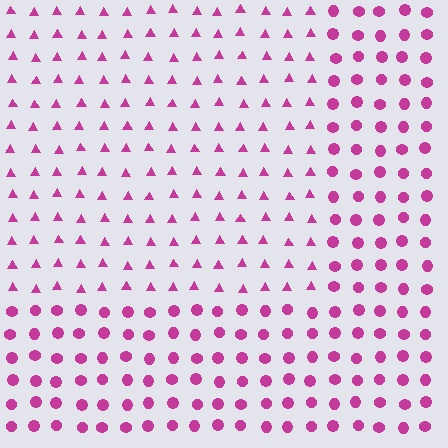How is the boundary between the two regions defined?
The boundary is defined by a change in element shape: triangles inside vs. circles outside. All elements share the same color and spacing.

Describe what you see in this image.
The image is filled with small magenta elements arranged in a uniform grid. A rectangle-shaped region contains triangles, while the surrounding area contains circles. The boundary is defined purely by the change in element shape.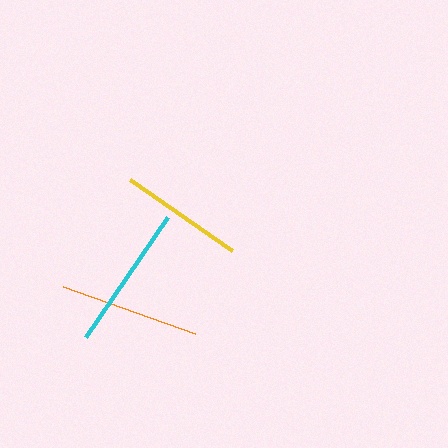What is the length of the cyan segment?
The cyan segment is approximately 146 pixels long.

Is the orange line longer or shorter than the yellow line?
The orange line is longer than the yellow line.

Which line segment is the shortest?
The yellow line is the shortest at approximately 124 pixels.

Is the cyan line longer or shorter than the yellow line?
The cyan line is longer than the yellow line.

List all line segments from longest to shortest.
From longest to shortest: cyan, orange, yellow.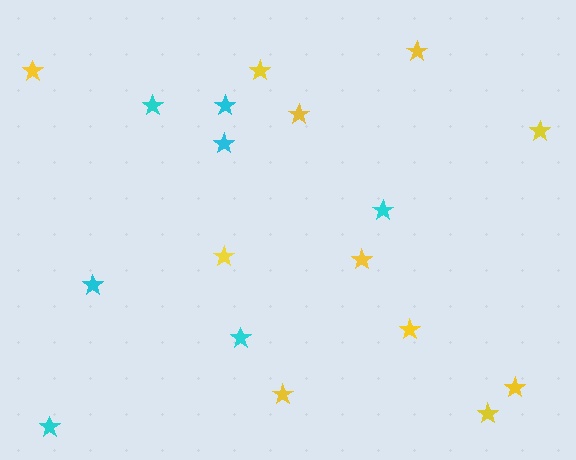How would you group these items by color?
There are 2 groups: one group of cyan stars (7) and one group of yellow stars (11).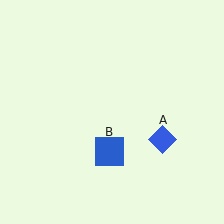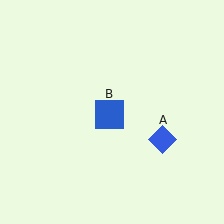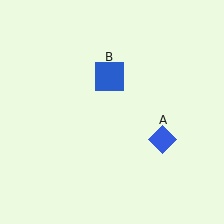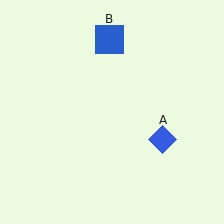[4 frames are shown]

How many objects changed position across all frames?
1 object changed position: blue square (object B).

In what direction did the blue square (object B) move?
The blue square (object B) moved up.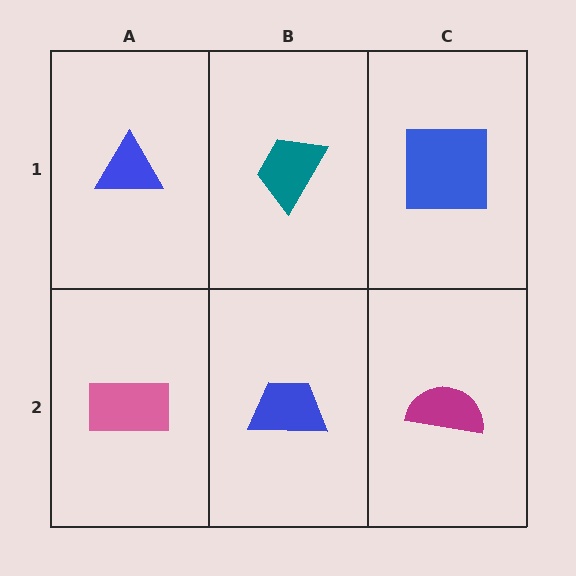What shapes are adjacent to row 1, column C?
A magenta semicircle (row 2, column C), a teal trapezoid (row 1, column B).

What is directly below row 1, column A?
A pink rectangle.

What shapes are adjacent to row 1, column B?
A blue trapezoid (row 2, column B), a blue triangle (row 1, column A), a blue square (row 1, column C).